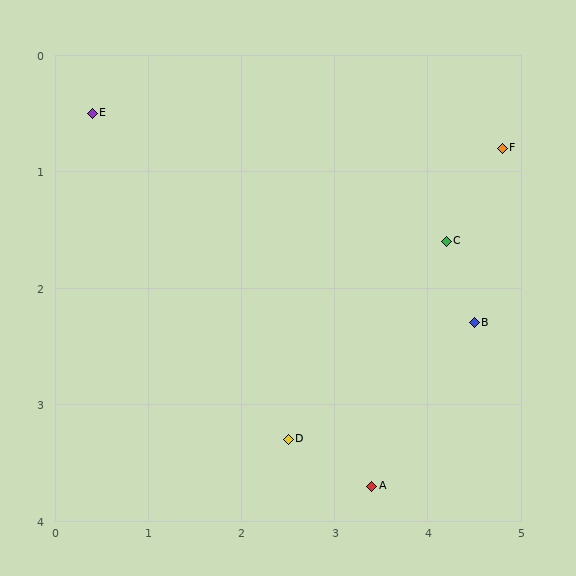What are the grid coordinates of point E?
Point E is at approximately (0.4, 0.5).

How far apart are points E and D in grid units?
Points E and D are about 3.5 grid units apart.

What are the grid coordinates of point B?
Point B is at approximately (4.5, 2.3).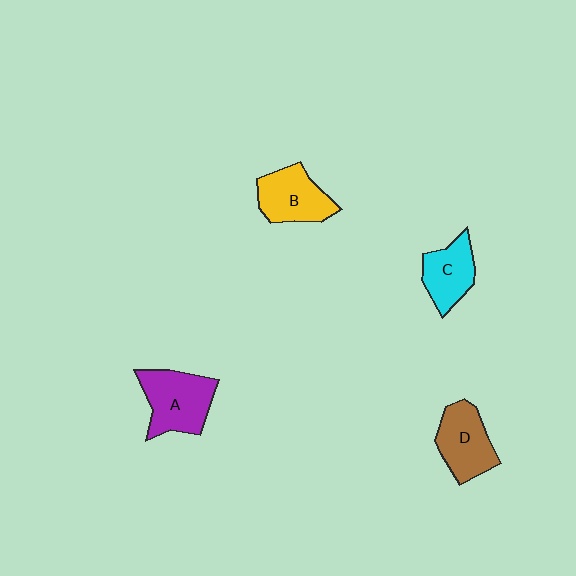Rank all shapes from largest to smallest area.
From largest to smallest: A (purple), D (brown), B (yellow), C (cyan).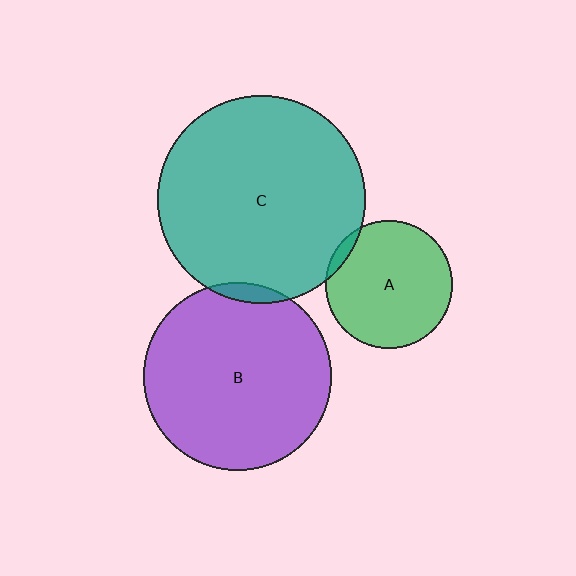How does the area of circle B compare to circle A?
Approximately 2.2 times.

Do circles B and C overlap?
Yes.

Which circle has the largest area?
Circle C (teal).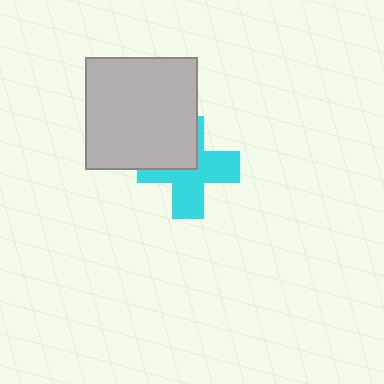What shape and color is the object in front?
The object in front is a light gray square.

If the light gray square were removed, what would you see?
You would see the complete cyan cross.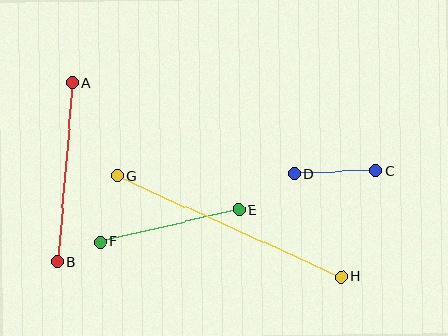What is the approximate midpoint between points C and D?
The midpoint is at approximately (335, 172) pixels.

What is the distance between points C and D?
The distance is approximately 81 pixels.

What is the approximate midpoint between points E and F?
The midpoint is at approximately (170, 226) pixels.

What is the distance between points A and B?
The distance is approximately 179 pixels.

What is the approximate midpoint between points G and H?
The midpoint is at approximately (230, 227) pixels.